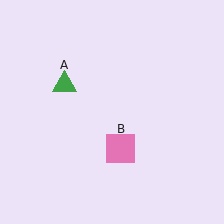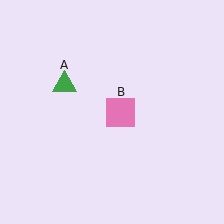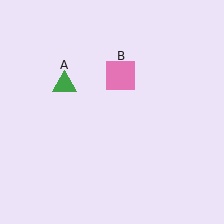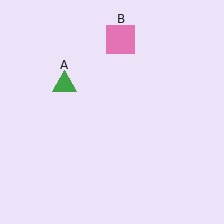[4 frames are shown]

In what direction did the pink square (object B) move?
The pink square (object B) moved up.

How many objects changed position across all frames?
1 object changed position: pink square (object B).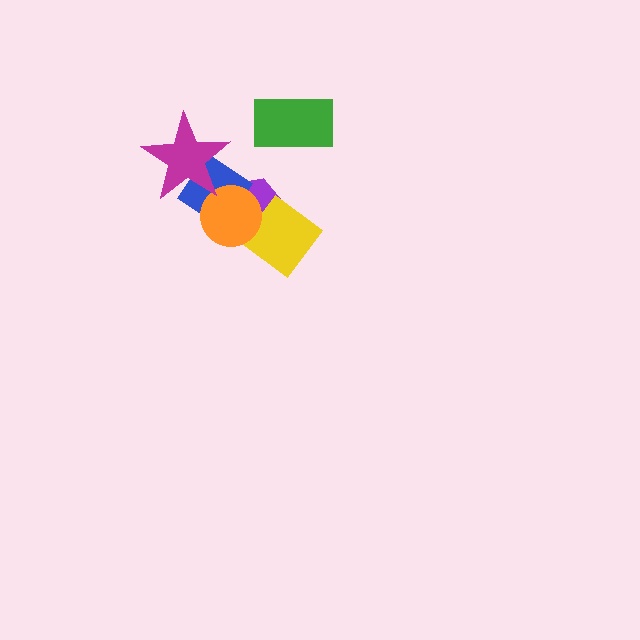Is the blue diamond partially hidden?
Yes, it is partially covered by another shape.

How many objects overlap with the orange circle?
3 objects overlap with the orange circle.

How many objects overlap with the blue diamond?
3 objects overlap with the blue diamond.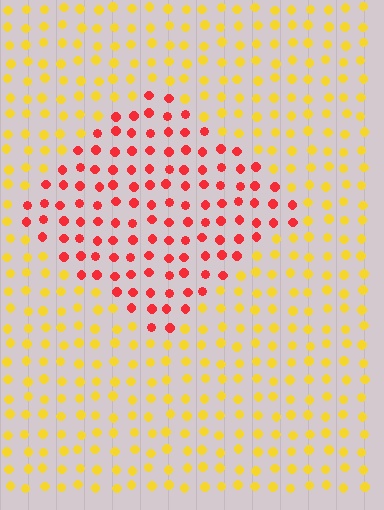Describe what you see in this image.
The image is filled with small yellow elements in a uniform arrangement. A diamond-shaped region is visible where the elements are tinted to a slightly different hue, forming a subtle color boundary.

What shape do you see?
I see a diamond.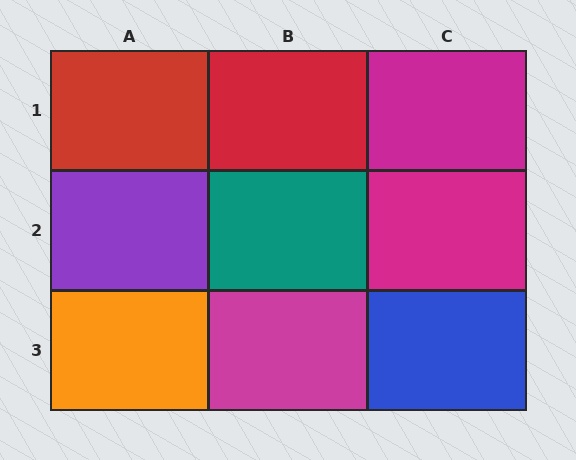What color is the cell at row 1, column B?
Red.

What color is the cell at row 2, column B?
Teal.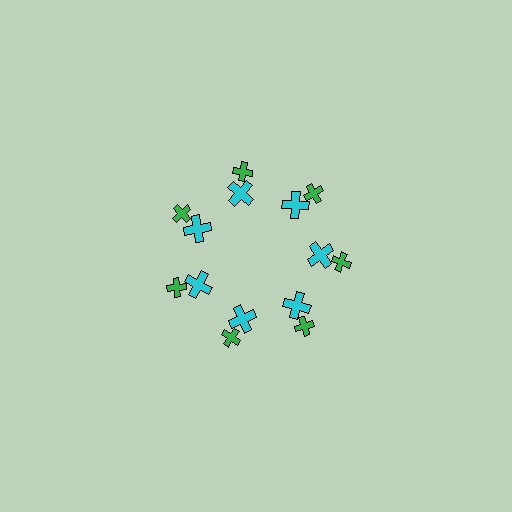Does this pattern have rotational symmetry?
Yes, this pattern has 7-fold rotational symmetry. It looks the same after rotating 51 degrees around the center.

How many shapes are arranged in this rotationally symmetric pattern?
There are 14 shapes, arranged in 7 groups of 2.